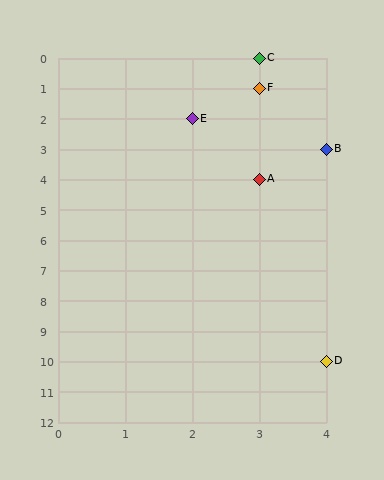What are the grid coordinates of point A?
Point A is at grid coordinates (3, 4).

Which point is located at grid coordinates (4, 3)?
Point B is at (4, 3).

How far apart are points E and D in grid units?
Points E and D are 2 columns and 8 rows apart (about 8.2 grid units diagonally).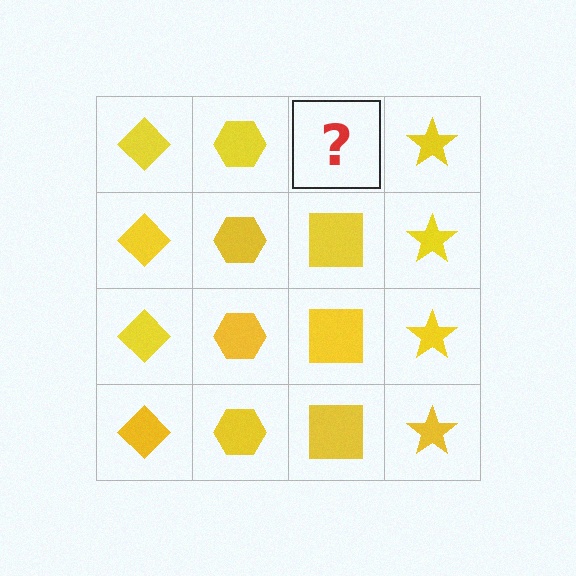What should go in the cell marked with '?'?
The missing cell should contain a yellow square.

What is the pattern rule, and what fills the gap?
The rule is that each column has a consistent shape. The gap should be filled with a yellow square.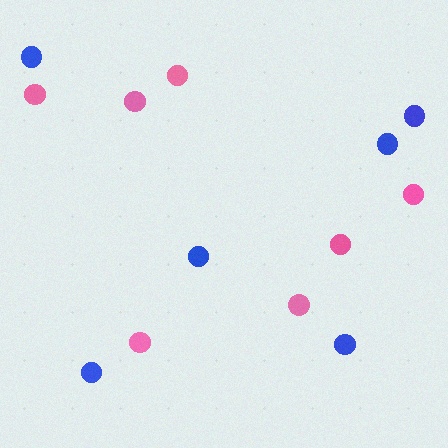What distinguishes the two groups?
There are 2 groups: one group of pink circles (7) and one group of blue circles (6).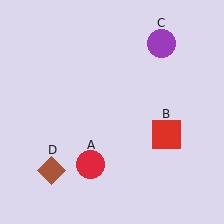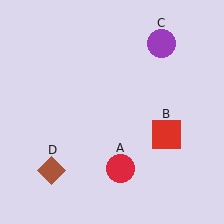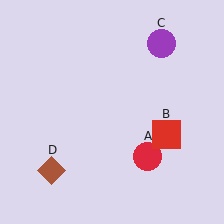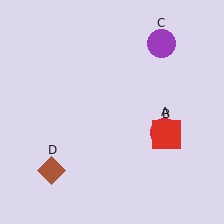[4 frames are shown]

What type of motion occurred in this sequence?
The red circle (object A) rotated counterclockwise around the center of the scene.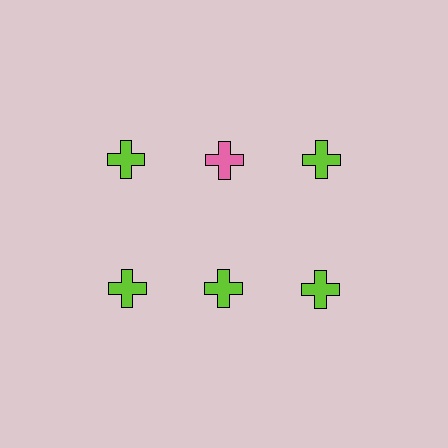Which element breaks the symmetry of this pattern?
The pink cross in the top row, second from left column breaks the symmetry. All other shapes are lime crosses.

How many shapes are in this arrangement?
There are 6 shapes arranged in a grid pattern.